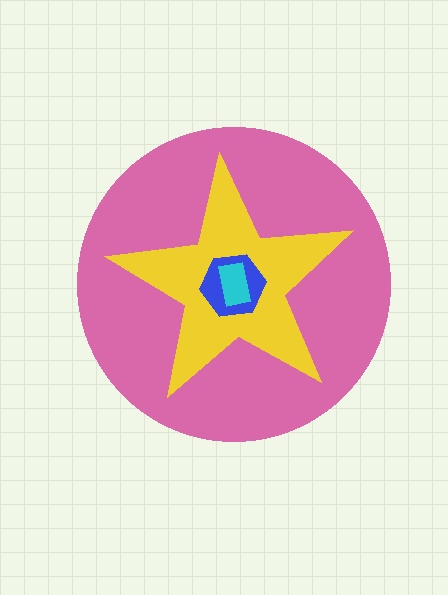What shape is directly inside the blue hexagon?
The cyan rectangle.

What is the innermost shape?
The cyan rectangle.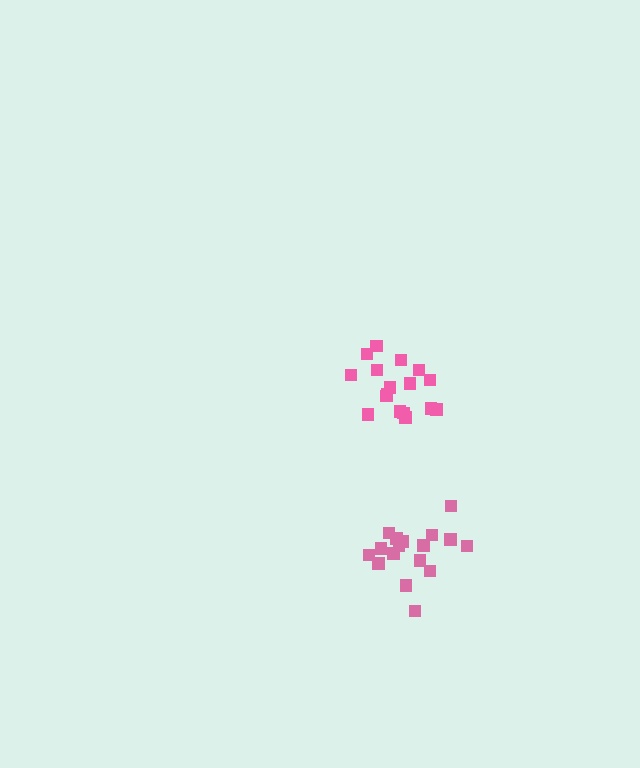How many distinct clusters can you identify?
There are 2 distinct clusters.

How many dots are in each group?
Group 1: 17 dots, Group 2: 17 dots (34 total).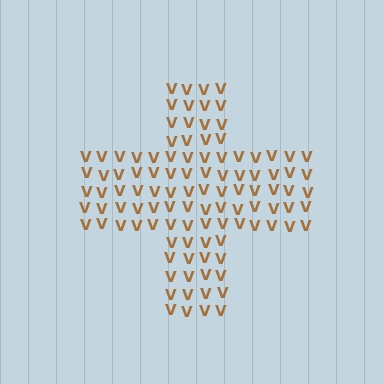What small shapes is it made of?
It is made of small letter V's.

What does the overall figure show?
The overall figure shows a cross.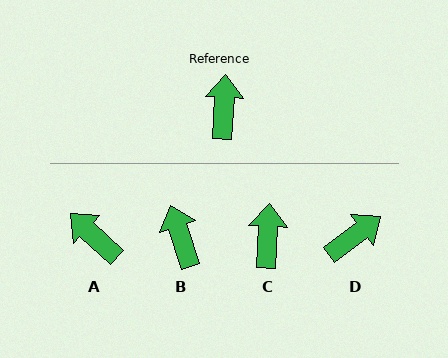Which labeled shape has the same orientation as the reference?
C.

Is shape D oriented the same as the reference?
No, it is off by about 50 degrees.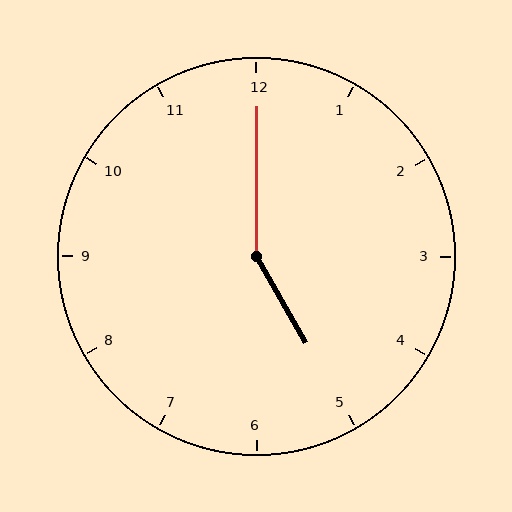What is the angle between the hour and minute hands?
Approximately 150 degrees.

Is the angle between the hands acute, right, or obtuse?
It is obtuse.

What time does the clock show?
5:00.